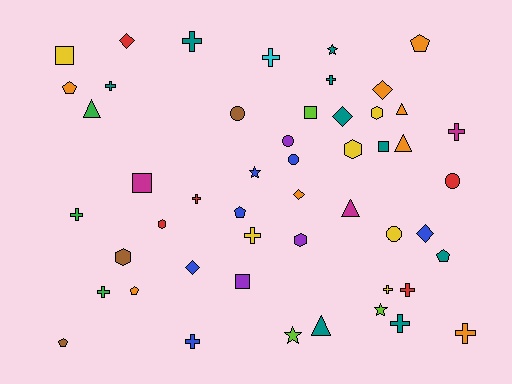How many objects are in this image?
There are 50 objects.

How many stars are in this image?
There are 4 stars.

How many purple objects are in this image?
There are 3 purple objects.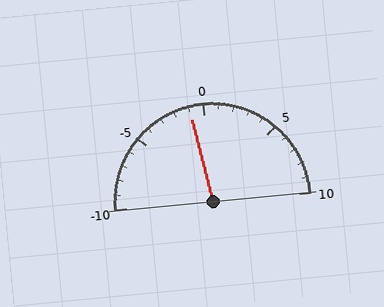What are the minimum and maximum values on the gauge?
The gauge ranges from -10 to 10.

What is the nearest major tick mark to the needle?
The nearest major tick mark is 0.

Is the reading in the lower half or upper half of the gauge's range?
The reading is in the lower half of the range (-10 to 10).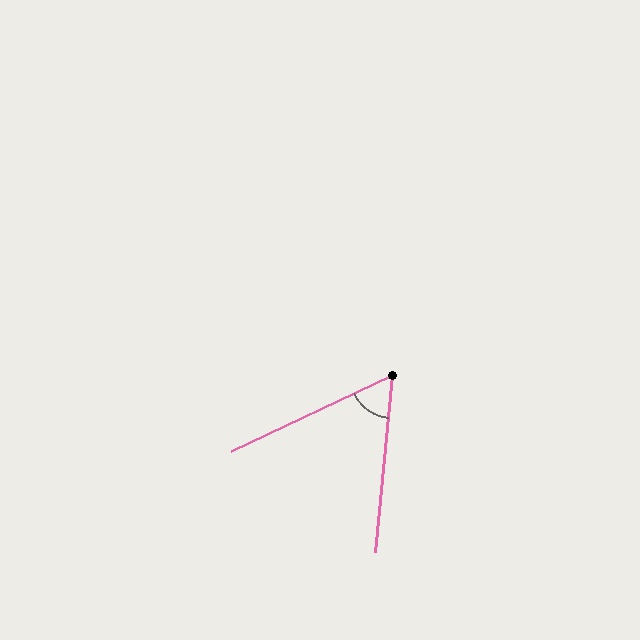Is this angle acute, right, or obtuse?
It is acute.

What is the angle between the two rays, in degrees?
Approximately 59 degrees.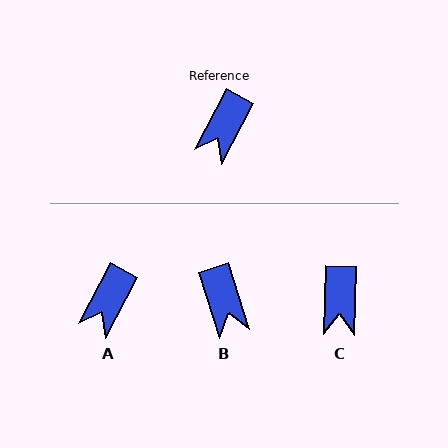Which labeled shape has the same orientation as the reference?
A.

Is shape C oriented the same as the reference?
No, it is off by about 26 degrees.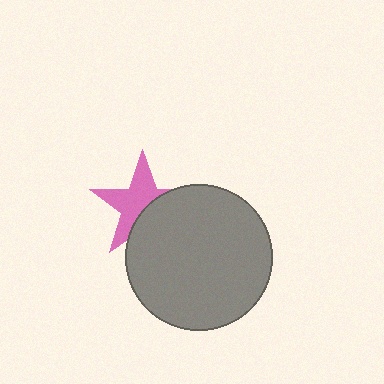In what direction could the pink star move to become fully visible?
The pink star could move toward the upper-left. That would shift it out from behind the gray circle entirely.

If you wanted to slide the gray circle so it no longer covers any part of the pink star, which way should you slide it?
Slide it toward the lower-right — that is the most direct way to separate the two shapes.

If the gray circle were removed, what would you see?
You would see the complete pink star.